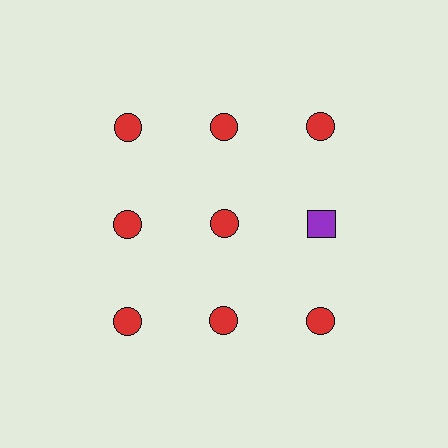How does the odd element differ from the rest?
It differs in both color (purple instead of red) and shape (square instead of circle).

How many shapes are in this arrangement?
There are 9 shapes arranged in a grid pattern.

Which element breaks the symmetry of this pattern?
The purple square in the second row, center column breaks the symmetry. All other shapes are red circles.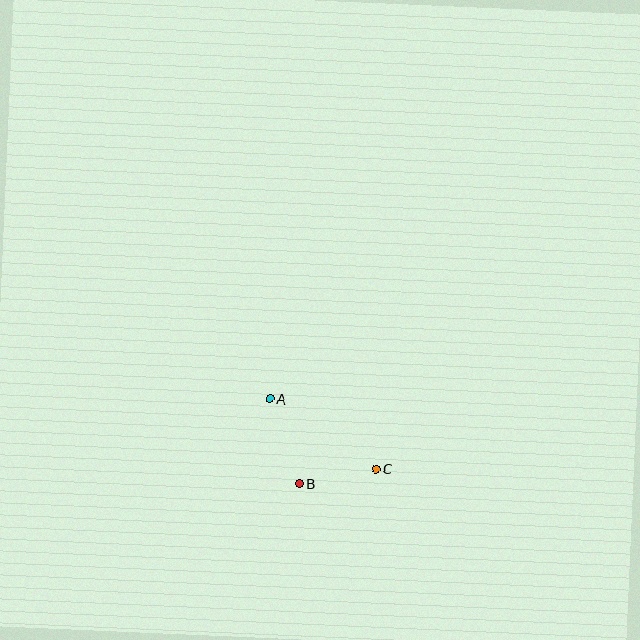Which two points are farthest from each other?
Points A and C are farthest from each other.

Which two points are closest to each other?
Points B and C are closest to each other.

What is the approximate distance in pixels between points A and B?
The distance between A and B is approximately 90 pixels.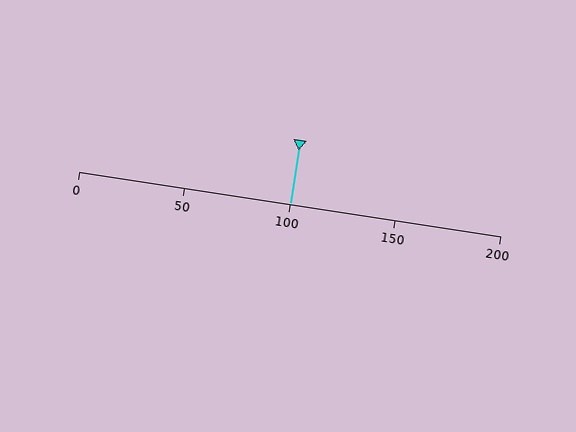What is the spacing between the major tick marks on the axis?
The major ticks are spaced 50 apart.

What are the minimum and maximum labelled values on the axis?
The axis runs from 0 to 200.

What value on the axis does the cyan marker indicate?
The marker indicates approximately 100.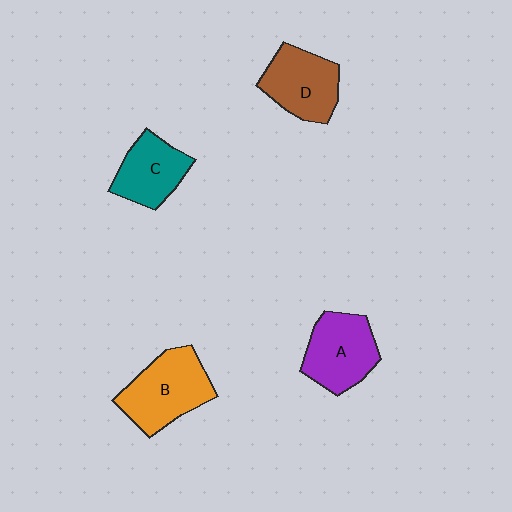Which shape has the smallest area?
Shape C (teal).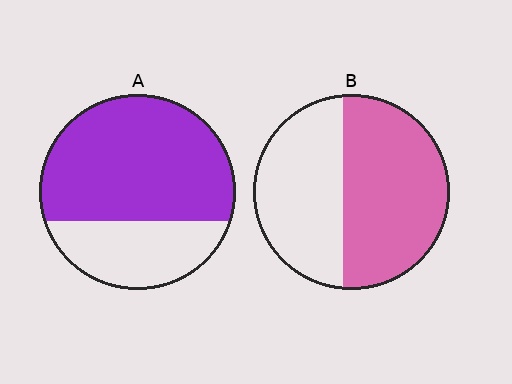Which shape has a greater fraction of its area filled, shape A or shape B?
Shape A.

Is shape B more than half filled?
Yes.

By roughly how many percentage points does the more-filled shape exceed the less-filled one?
By roughly 15 percentage points (A over B).